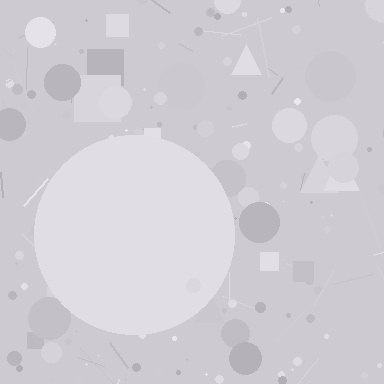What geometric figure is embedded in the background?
A circle is embedded in the background.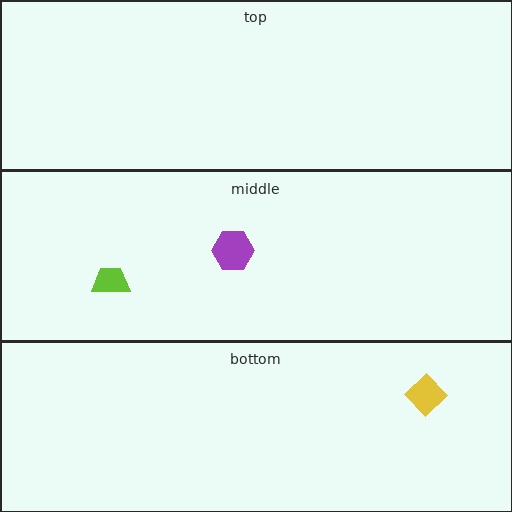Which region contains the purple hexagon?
The middle region.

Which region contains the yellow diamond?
The bottom region.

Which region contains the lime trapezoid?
The middle region.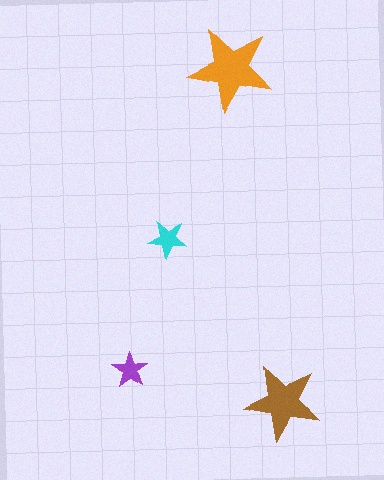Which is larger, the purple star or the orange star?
The orange one.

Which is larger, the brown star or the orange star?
The orange one.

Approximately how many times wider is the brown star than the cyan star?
About 2 times wider.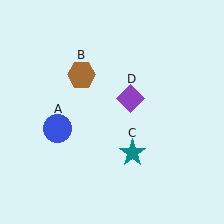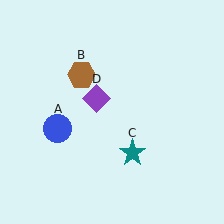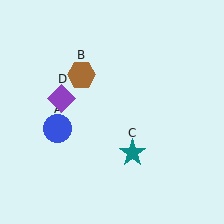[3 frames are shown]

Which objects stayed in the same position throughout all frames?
Blue circle (object A) and brown hexagon (object B) and teal star (object C) remained stationary.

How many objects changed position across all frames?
1 object changed position: purple diamond (object D).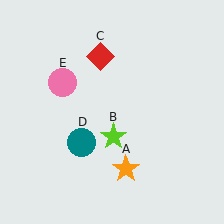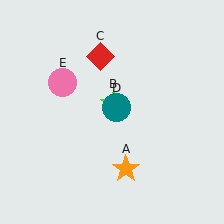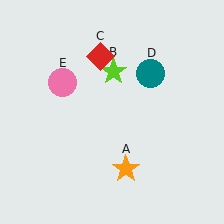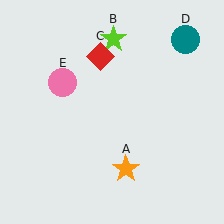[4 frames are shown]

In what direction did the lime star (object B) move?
The lime star (object B) moved up.